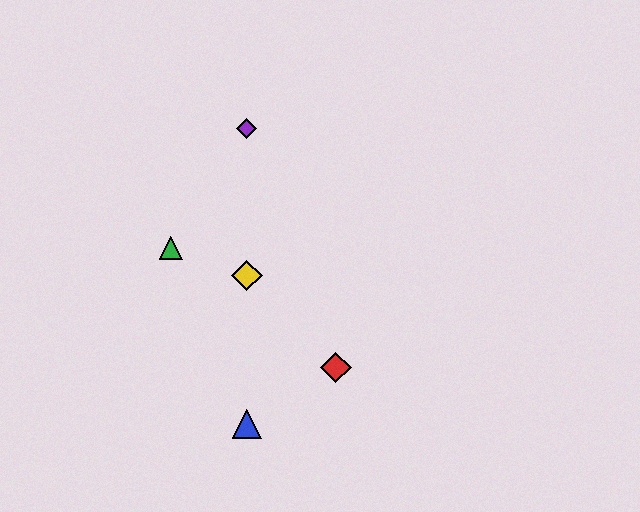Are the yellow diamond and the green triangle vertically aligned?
No, the yellow diamond is at x≈247 and the green triangle is at x≈171.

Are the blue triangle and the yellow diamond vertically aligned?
Yes, both are at x≈247.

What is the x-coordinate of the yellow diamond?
The yellow diamond is at x≈247.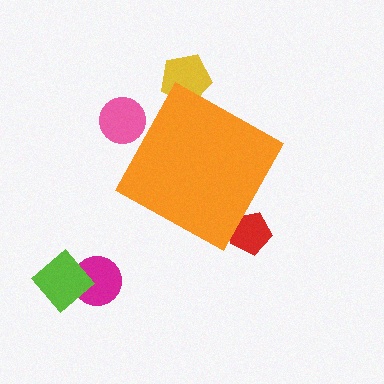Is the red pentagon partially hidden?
Yes, the red pentagon is partially hidden behind the orange diamond.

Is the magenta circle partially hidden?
No, the magenta circle is fully visible.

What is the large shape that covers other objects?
An orange diamond.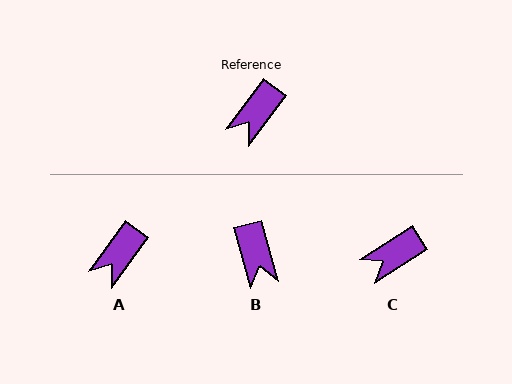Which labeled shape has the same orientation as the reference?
A.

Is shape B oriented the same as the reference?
No, it is off by about 52 degrees.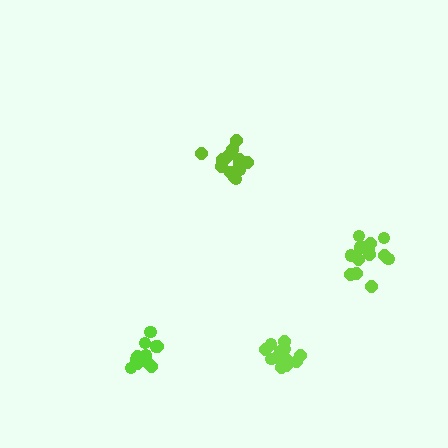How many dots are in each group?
Group 1: 16 dots, Group 2: 13 dots, Group 3: 15 dots, Group 4: 16 dots (60 total).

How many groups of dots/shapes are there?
There are 4 groups.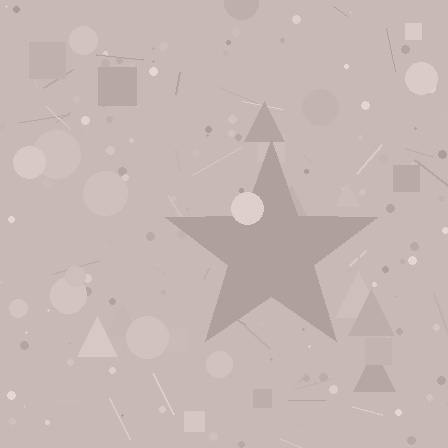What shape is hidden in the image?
A star is hidden in the image.